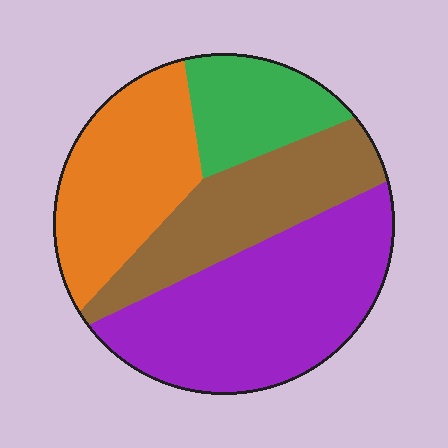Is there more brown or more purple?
Purple.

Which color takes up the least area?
Green, at roughly 15%.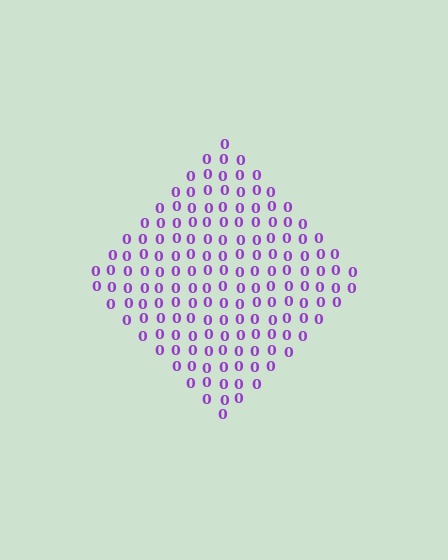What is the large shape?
The large shape is a diamond.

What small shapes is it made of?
It is made of small digit 0's.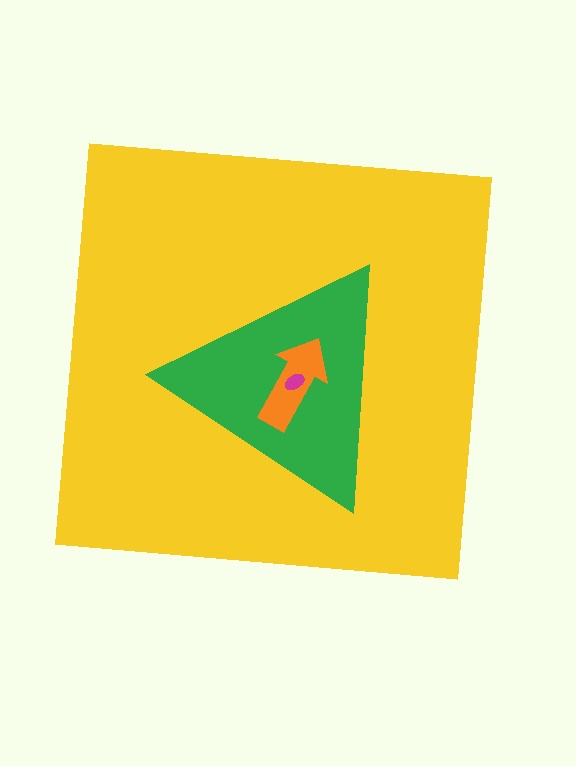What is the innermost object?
The magenta ellipse.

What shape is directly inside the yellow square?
The green triangle.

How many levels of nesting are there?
4.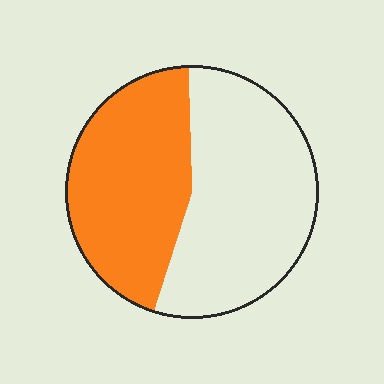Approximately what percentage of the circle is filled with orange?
Approximately 45%.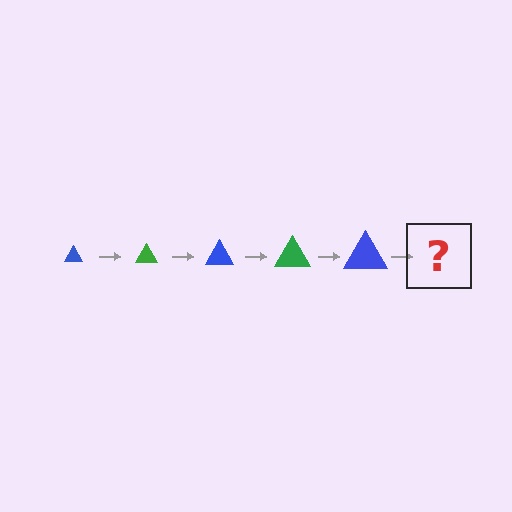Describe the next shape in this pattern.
It should be a green triangle, larger than the previous one.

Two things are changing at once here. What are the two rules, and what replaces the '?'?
The two rules are that the triangle grows larger each step and the color cycles through blue and green. The '?' should be a green triangle, larger than the previous one.